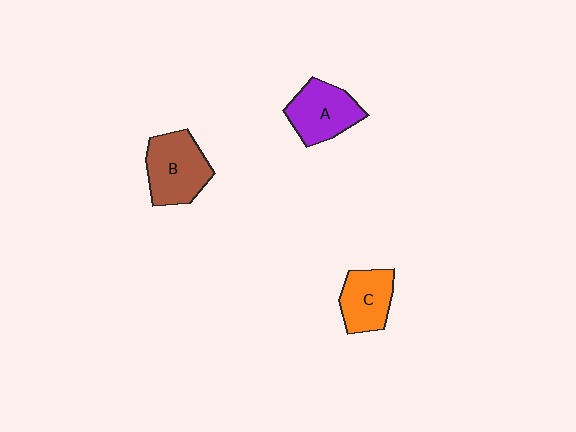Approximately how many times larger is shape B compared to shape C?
Approximately 1.3 times.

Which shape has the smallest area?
Shape C (orange).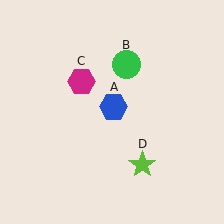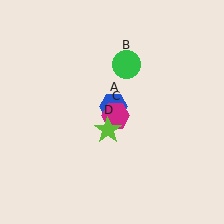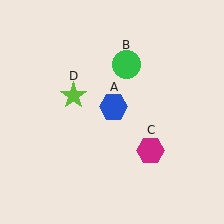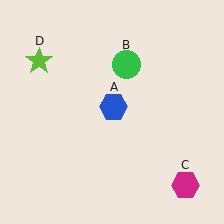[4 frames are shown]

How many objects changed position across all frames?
2 objects changed position: magenta hexagon (object C), lime star (object D).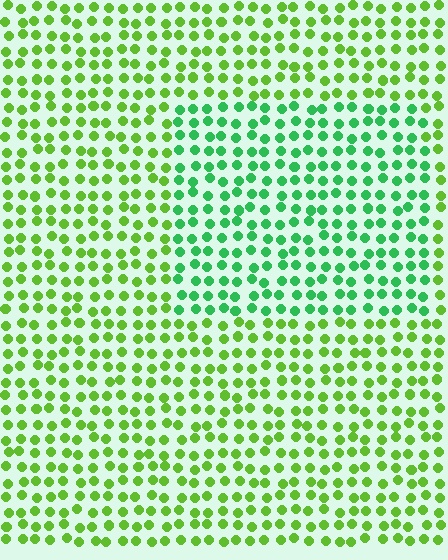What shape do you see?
I see a rectangle.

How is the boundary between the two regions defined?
The boundary is defined purely by a slight shift in hue (about 38 degrees). Spacing, size, and orientation are identical on both sides.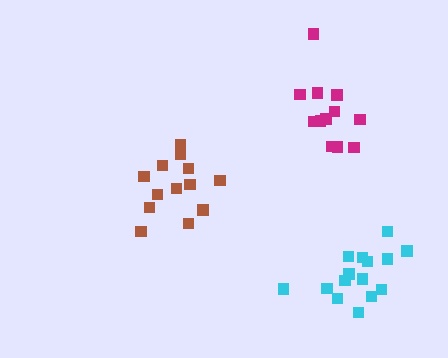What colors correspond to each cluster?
The clusters are colored: magenta, brown, cyan.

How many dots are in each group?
Group 1: 12 dots, Group 2: 13 dots, Group 3: 15 dots (40 total).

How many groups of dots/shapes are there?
There are 3 groups.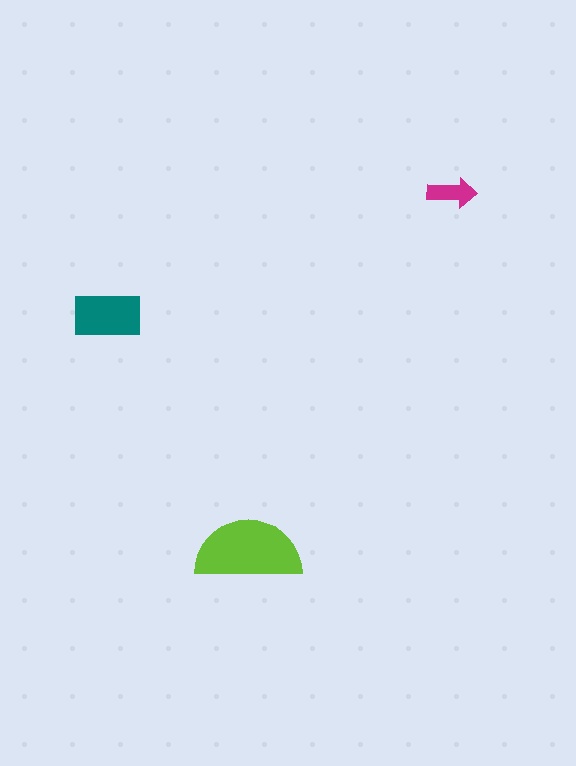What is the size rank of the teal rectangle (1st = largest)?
2nd.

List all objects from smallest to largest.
The magenta arrow, the teal rectangle, the lime semicircle.